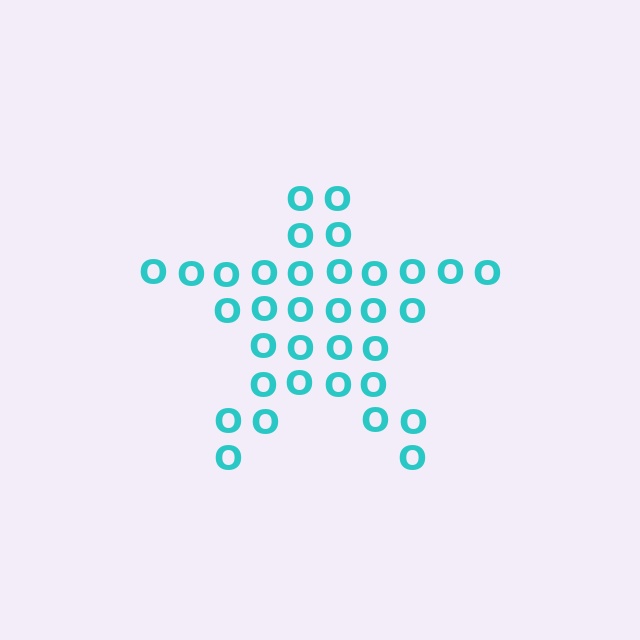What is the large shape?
The large shape is a star.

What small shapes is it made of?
It is made of small letter O's.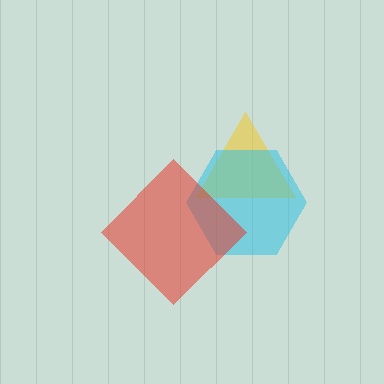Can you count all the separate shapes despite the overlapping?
Yes, there are 3 separate shapes.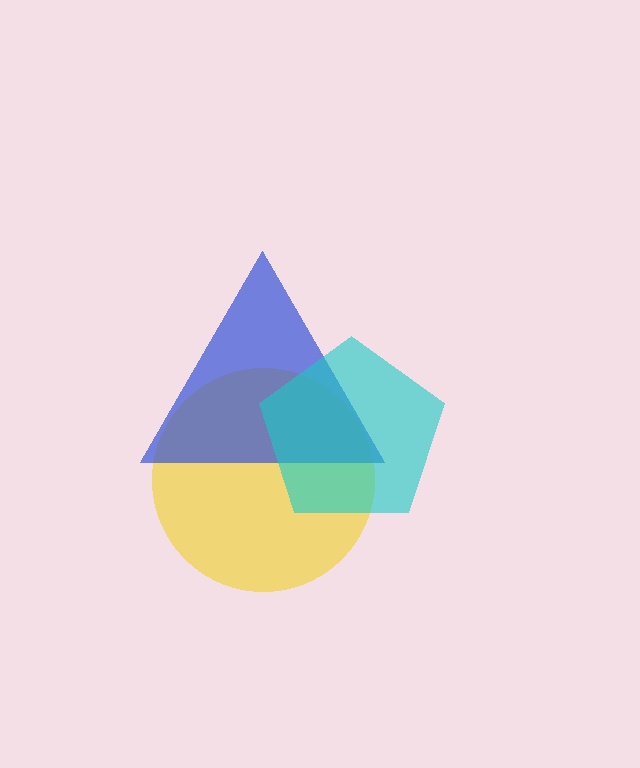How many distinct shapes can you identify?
There are 3 distinct shapes: a yellow circle, a blue triangle, a cyan pentagon.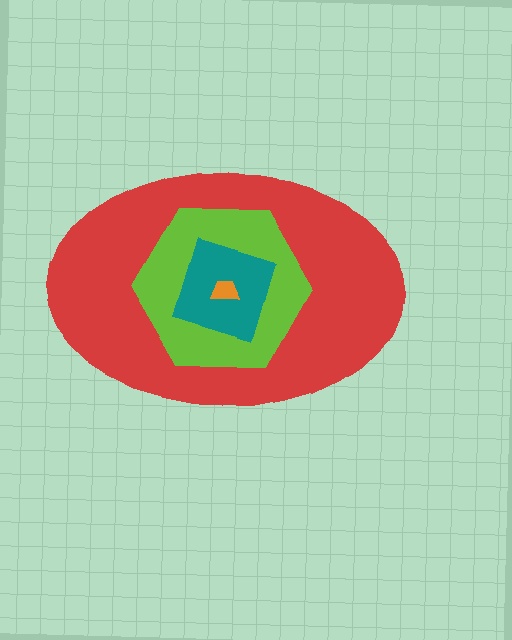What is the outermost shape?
The red ellipse.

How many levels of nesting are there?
4.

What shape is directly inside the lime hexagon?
The teal diamond.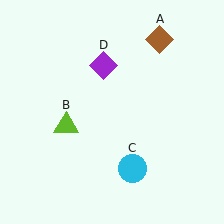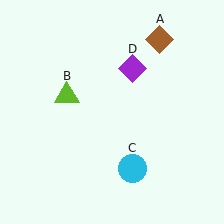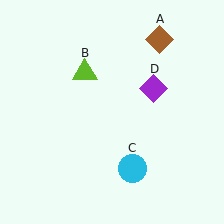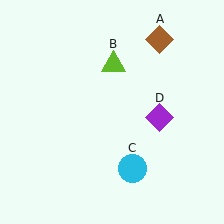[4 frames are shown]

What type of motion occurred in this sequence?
The lime triangle (object B), purple diamond (object D) rotated clockwise around the center of the scene.